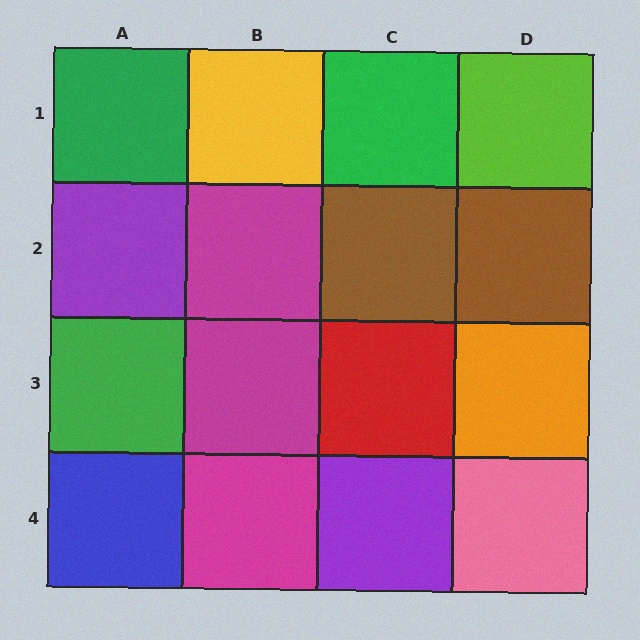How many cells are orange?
1 cell is orange.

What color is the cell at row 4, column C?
Purple.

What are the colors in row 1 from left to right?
Green, yellow, green, lime.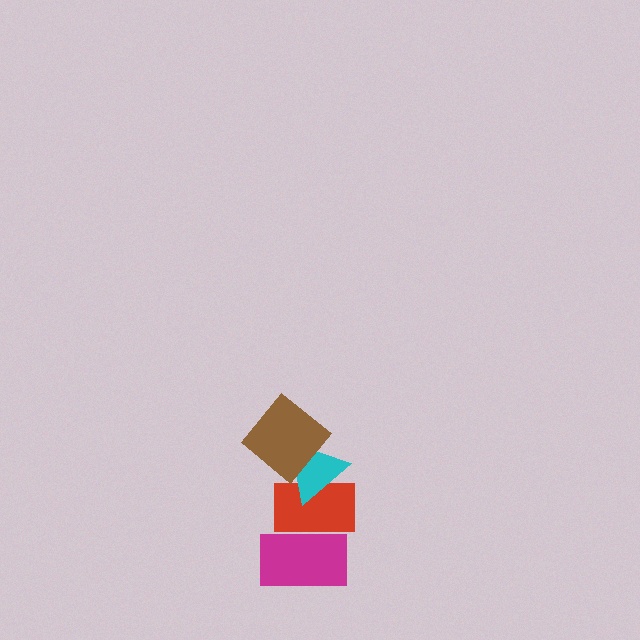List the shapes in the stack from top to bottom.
From top to bottom: the brown diamond, the cyan triangle, the red rectangle, the magenta rectangle.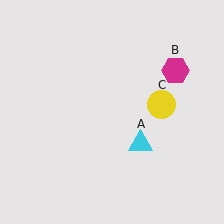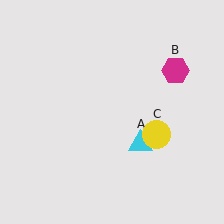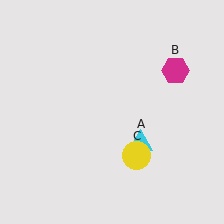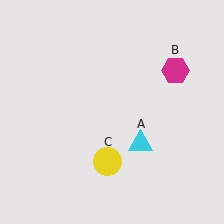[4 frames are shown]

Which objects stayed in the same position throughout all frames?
Cyan triangle (object A) and magenta hexagon (object B) remained stationary.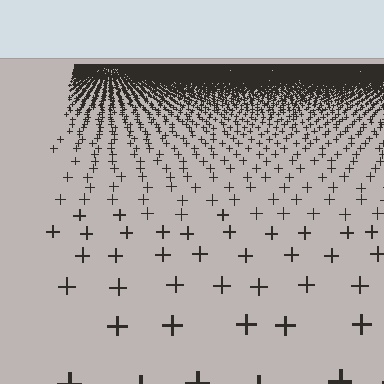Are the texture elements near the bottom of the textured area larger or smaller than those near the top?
Larger. Near the bottom, elements are closer to the viewer and appear at a bigger on-screen size.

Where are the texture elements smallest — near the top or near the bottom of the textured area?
Near the top.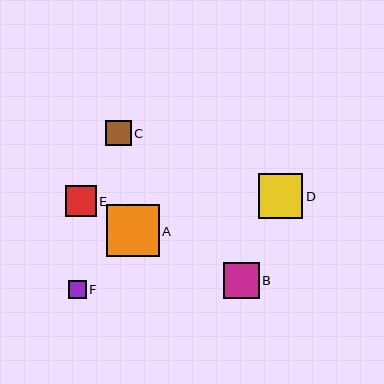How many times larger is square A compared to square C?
Square A is approximately 2.1 times the size of square C.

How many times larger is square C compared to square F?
Square C is approximately 1.4 times the size of square F.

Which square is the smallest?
Square F is the smallest with a size of approximately 18 pixels.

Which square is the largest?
Square A is the largest with a size of approximately 53 pixels.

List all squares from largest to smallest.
From largest to smallest: A, D, B, E, C, F.